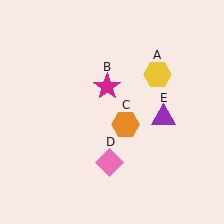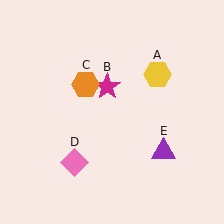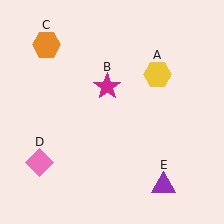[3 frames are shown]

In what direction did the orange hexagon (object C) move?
The orange hexagon (object C) moved up and to the left.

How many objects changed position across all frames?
3 objects changed position: orange hexagon (object C), pink diamond (object D), purple triangle (object E).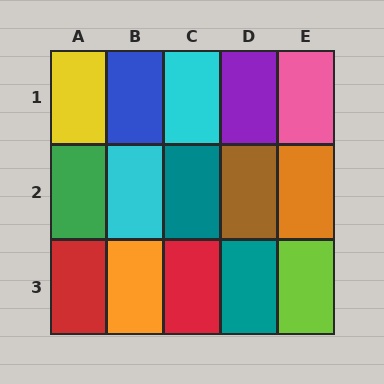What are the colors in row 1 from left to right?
Yellow, blue, cyan, purple, pink.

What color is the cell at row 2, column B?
Cyan.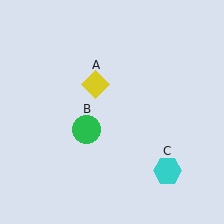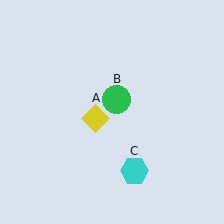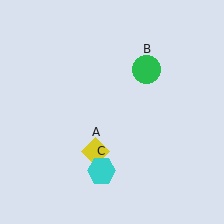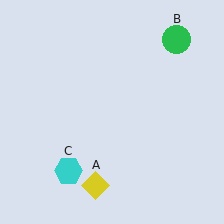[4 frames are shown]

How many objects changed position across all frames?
3 objects changed position: yellow diamond (object A), green circle (object B), cyan hexagon (object C).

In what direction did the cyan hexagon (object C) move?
The cyan hexagon (object C) moved left.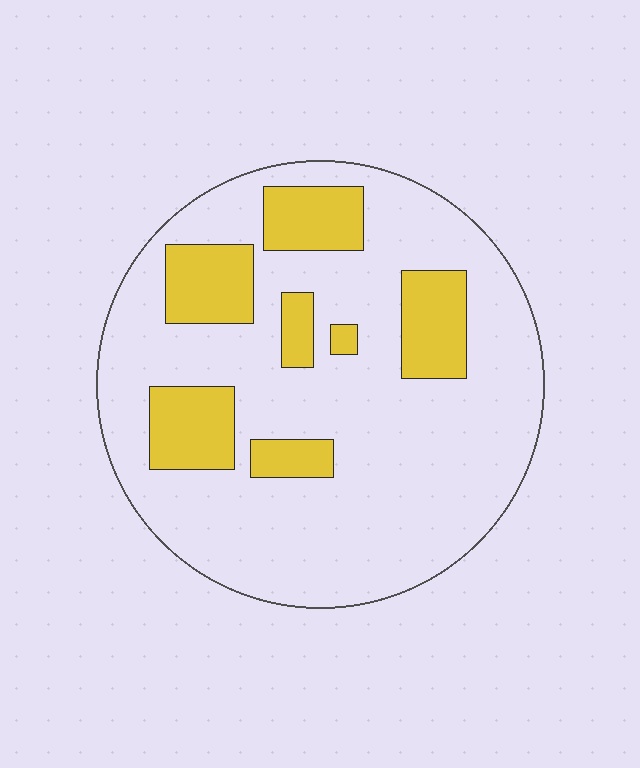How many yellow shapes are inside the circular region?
7.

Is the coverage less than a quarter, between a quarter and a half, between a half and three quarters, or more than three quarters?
Less than a quarter.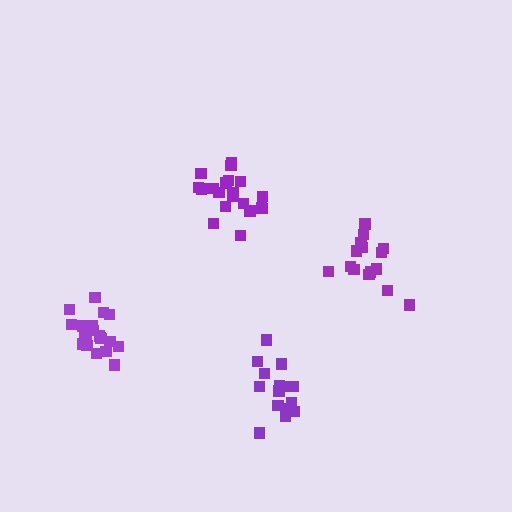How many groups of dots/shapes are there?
There are 4 groups.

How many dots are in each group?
Group 1: 21 dots, Group 2: 15 dots, Group 3: 21 dots, Group 4: 15 dots (72 total).